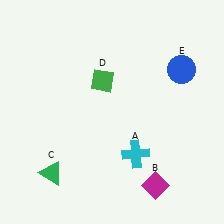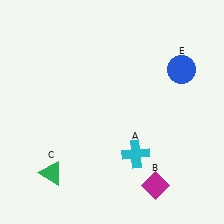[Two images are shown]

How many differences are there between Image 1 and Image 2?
There is 1 difference between the two images.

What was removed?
The green diamond (D) was removed in Image 2.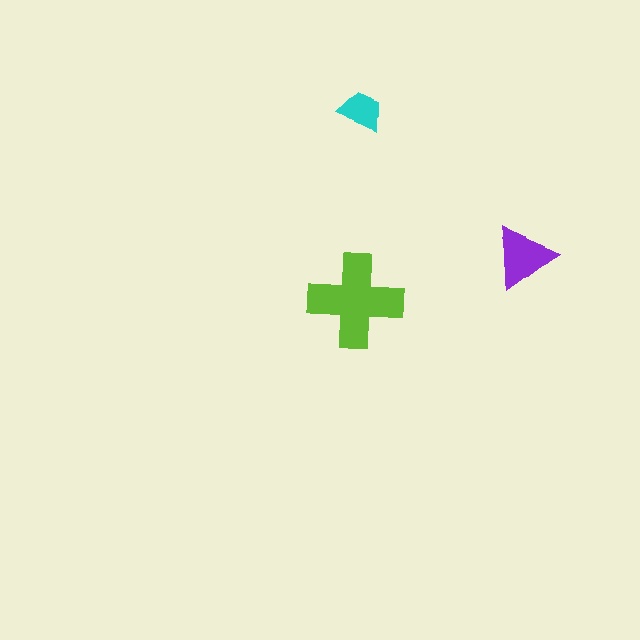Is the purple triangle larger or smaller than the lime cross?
Smaller.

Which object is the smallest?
The cyan trapezoid.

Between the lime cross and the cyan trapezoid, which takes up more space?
The lime cross.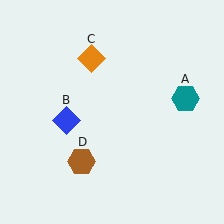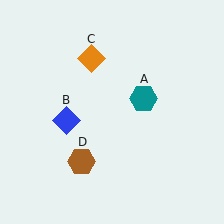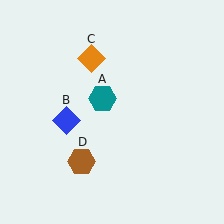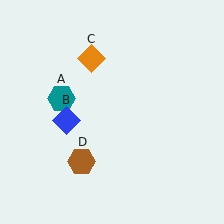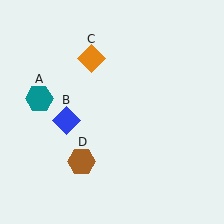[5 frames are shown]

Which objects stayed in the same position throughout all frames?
Blue diamond (object B) and orange diamond (object C) and brown hexagon (object D) remained stationary.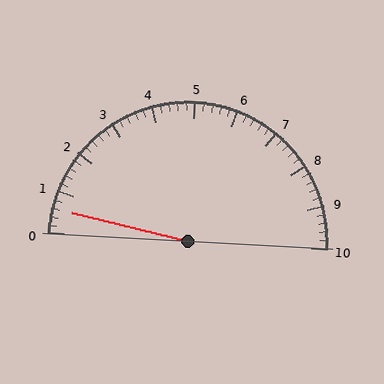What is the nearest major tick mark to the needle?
The nearest major tick mark is 1.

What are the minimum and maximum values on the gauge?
The gauge ranges from 0 to 10.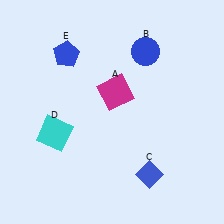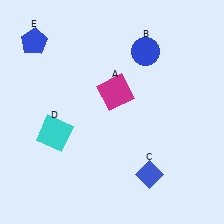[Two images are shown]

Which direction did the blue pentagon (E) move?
The blue pentagon (E) moved left.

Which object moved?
The blue pentagon (E) moved left.